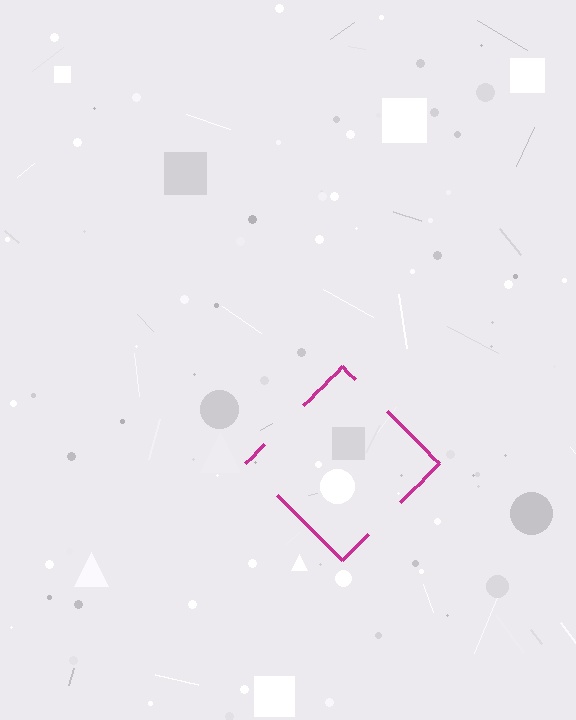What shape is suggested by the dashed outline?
The dashed outline suggests a diamond.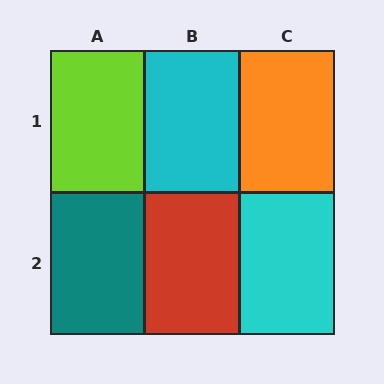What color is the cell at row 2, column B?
Red.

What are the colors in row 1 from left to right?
Lime, cyan, orange.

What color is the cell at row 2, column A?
Teal.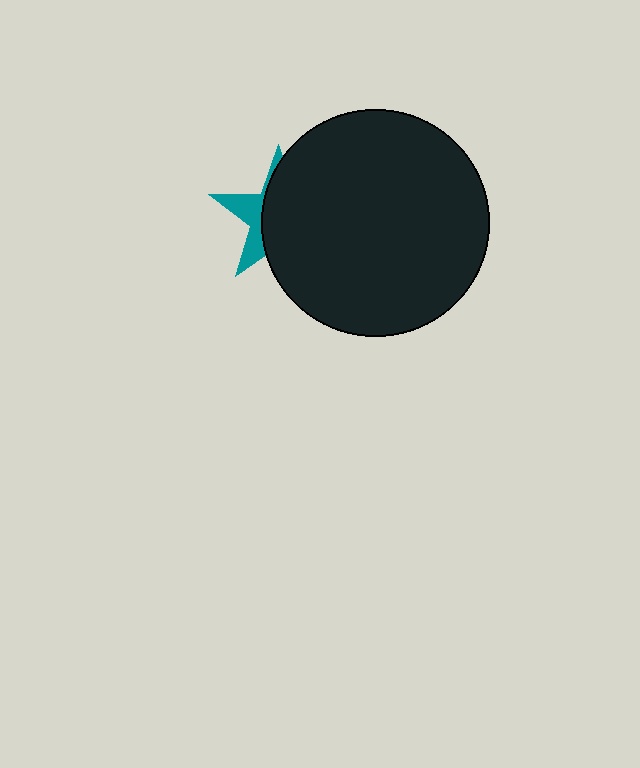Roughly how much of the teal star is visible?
A small part of it is visible (roughly 33%).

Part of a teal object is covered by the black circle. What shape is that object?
It is a star.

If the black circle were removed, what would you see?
You would see the complete teal star.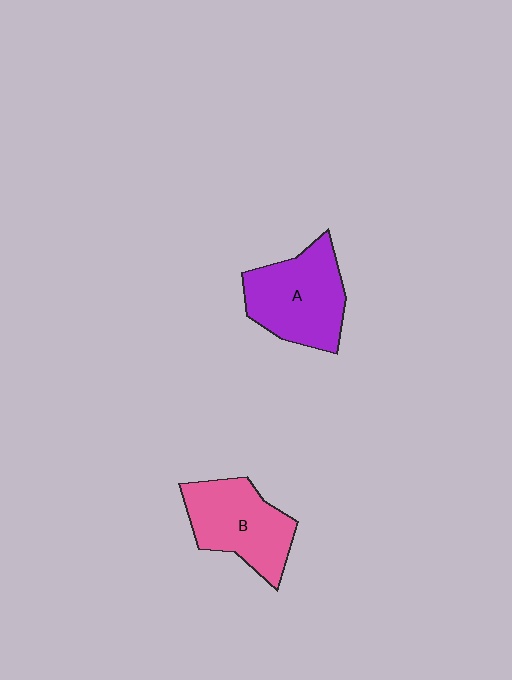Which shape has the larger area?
Shape A (purple).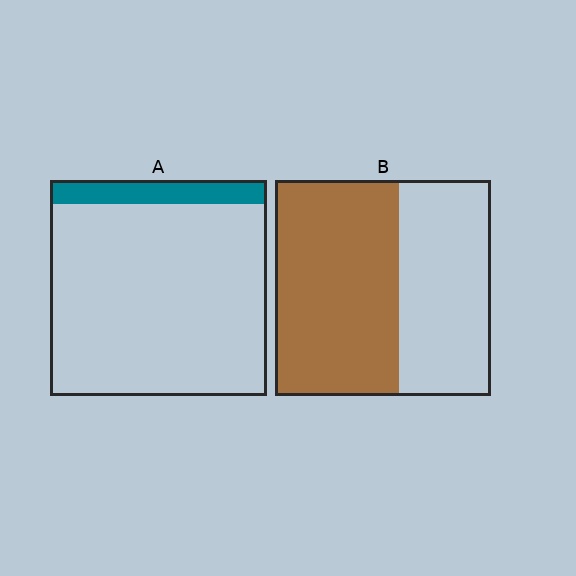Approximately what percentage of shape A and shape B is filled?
A is approximately 10% and B is approximately 55%.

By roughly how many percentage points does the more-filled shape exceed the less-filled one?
By roughly 45 percentage points (B over A).